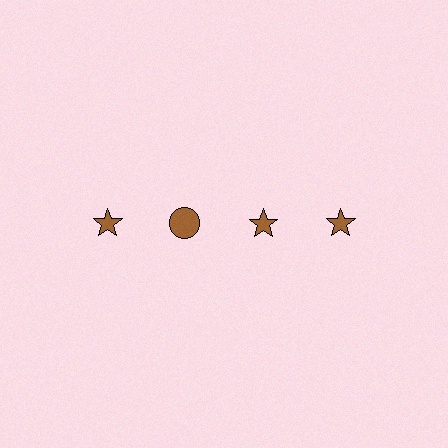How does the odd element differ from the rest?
It has a different shape: circle instead of star.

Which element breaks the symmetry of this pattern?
The brown circle in the top row, second from left column breaks the symmetry. All other shapes are brown stars.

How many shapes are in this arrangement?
There are 4 shapes arranged in a grid pattern.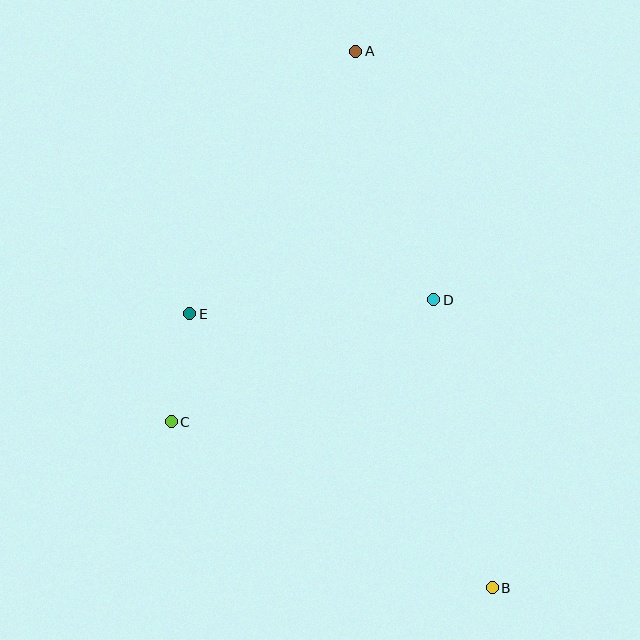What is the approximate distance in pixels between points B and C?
The distance between B and C is approximately 362 pixels.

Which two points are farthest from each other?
Points A and B are farthest from each other.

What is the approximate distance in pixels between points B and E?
The distance between B and E is approximately 408 pixels.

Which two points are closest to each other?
Points C and E are closest to each other.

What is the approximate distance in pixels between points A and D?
The distance between A and D is approximately 261 pixels.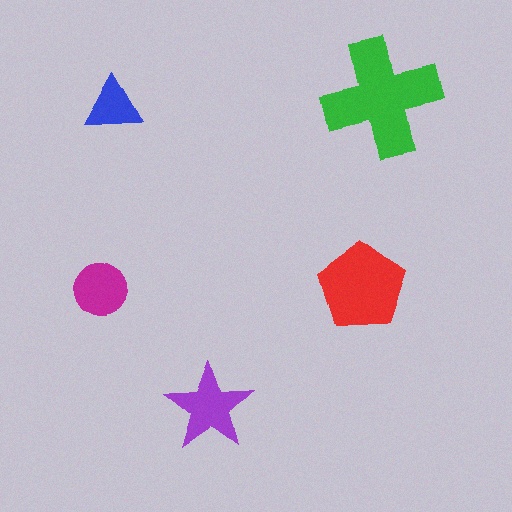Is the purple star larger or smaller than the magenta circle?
Larger.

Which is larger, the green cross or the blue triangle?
The green cross.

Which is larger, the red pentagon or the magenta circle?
The red pentagon.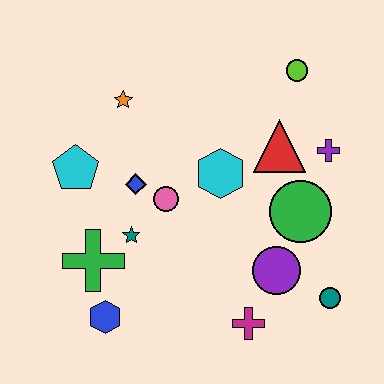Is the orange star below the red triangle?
No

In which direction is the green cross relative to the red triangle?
The green cross is to the left of the red triangle.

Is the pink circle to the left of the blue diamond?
No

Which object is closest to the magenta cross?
The purple circle is closest to the magenta cross.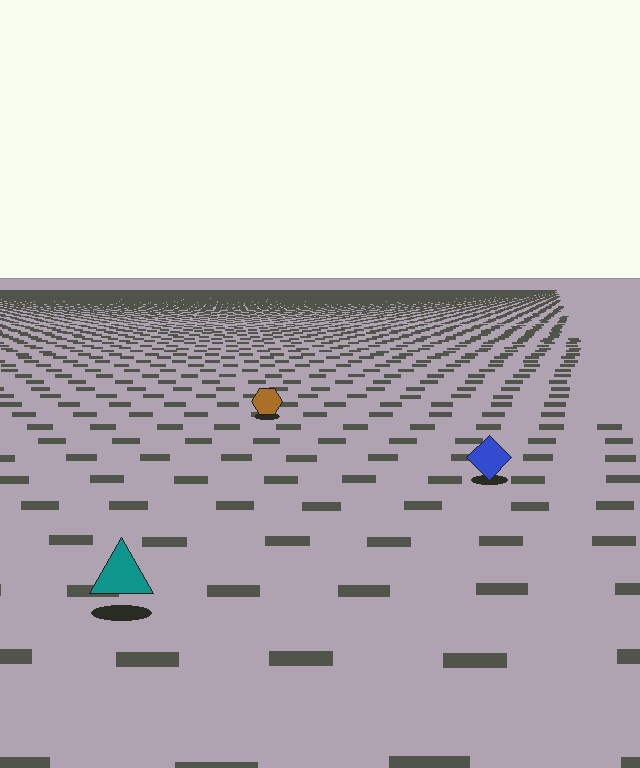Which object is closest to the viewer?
The teal triangle is closest. The texture marks near it are larger and more spread out.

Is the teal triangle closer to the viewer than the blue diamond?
Yes. The teal triangle is closer — you can tell from the texture gradient: the ground texture is coarser near it.